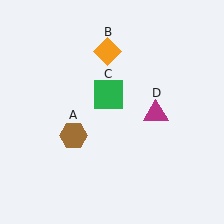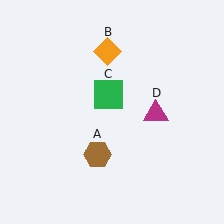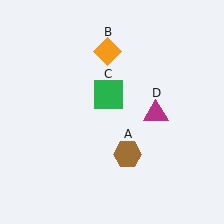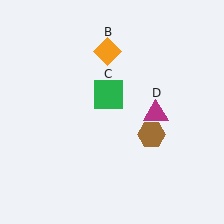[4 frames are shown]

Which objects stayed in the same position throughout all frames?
Orange diamond (object B) and green square (object C) and magenta triangle (object D) remained stationary.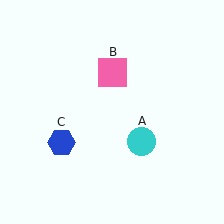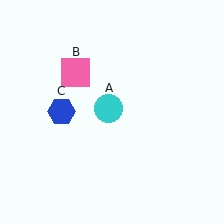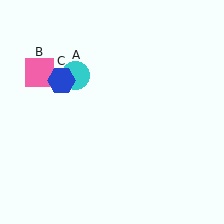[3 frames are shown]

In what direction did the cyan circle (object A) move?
The cyan circle (object A) moved up and to the left.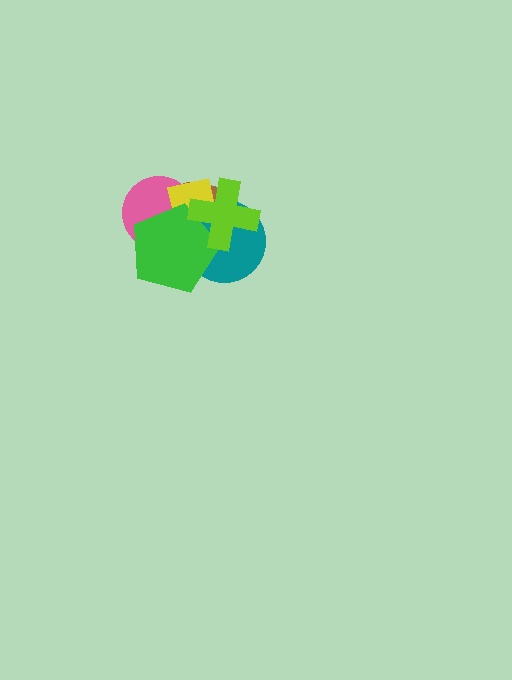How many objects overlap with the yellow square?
5 objects overlap with the yellow square.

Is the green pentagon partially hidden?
Yes, it is partially covered by another shape.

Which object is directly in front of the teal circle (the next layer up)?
The green pentagon is directly in front of the teal circle.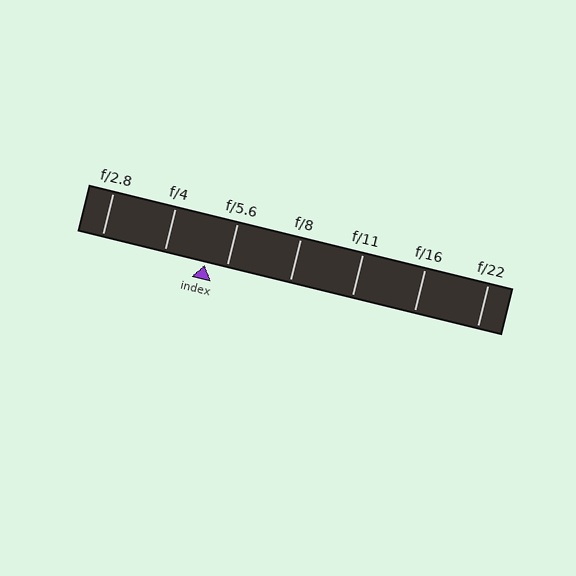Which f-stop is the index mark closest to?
The index mark is closest to f/5.6.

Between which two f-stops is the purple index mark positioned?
The index mark is between f/4 and f/5.6.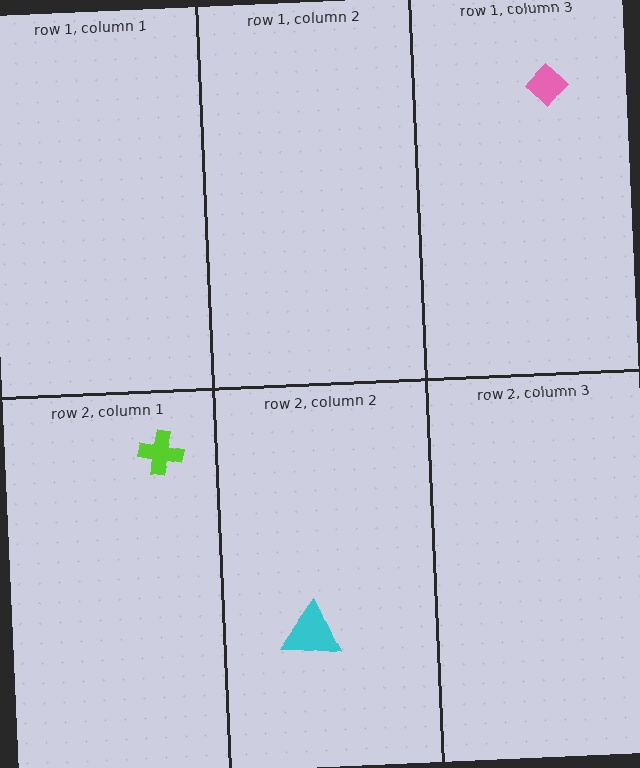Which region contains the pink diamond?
The row 1, column 3 region.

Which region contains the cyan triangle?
The row 2, column 2 region.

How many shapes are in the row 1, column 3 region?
1.